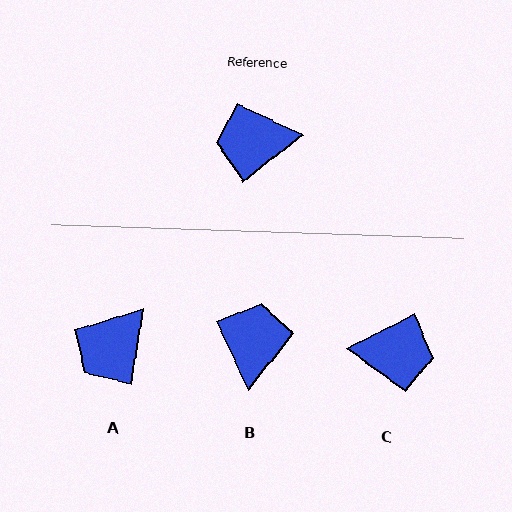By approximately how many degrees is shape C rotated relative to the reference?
Approximately 169 degrees counter-clockwise.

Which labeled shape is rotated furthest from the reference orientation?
C, about 169 degrees away.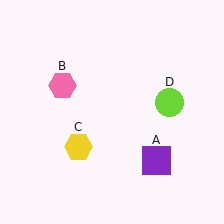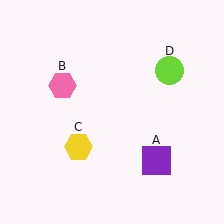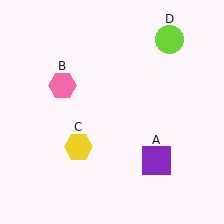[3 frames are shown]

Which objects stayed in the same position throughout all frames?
Purple square (object A) and pink hexagon (object B) and yellow hexagon (object C) remained stationary.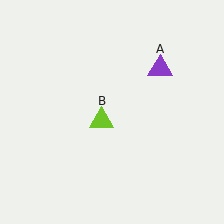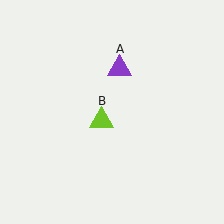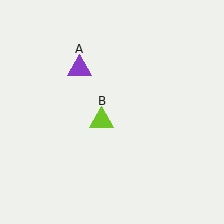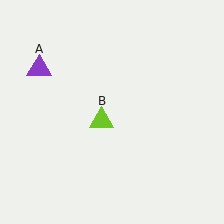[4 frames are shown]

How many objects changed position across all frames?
1 object changed position: purple triangle (object A).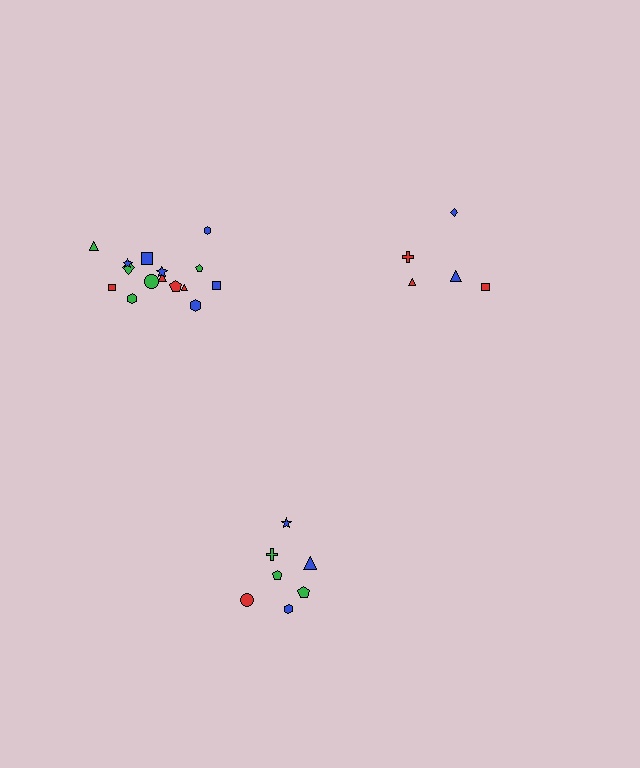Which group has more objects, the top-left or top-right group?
The top-left group.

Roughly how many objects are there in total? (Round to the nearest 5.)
Roughly 25 objects in total.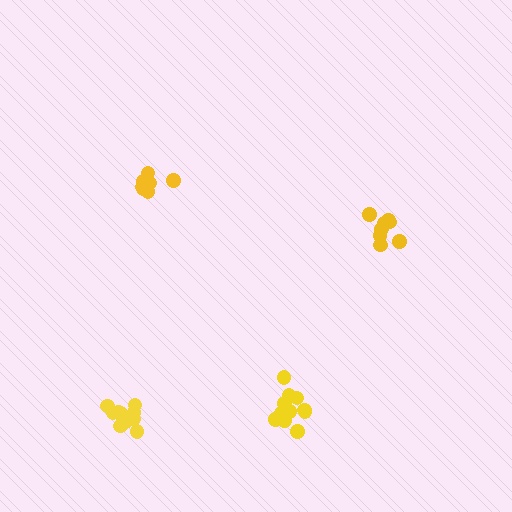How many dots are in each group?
Group 1: 10 dots, Group 2: 8 dots, Group 3: 8 dots, Group 4: 12 dots (38 total).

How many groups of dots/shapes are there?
There are 4 groups.